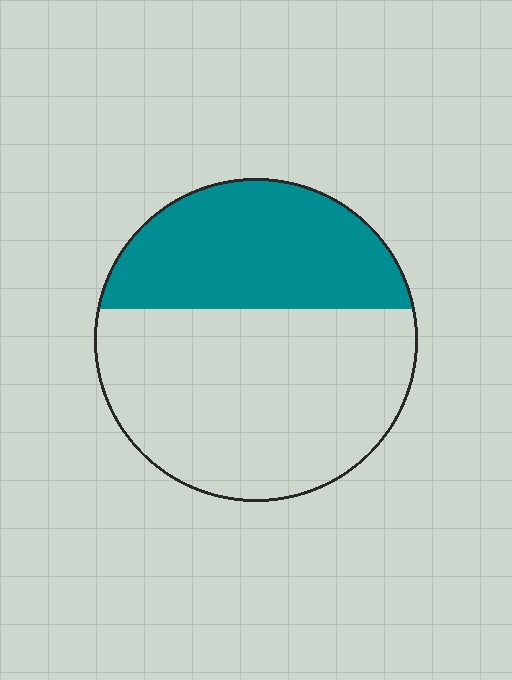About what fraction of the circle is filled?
About three eighths (3/8).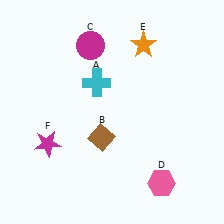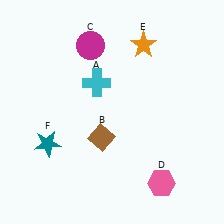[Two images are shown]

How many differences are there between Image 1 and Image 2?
There is 1 difference between the two images.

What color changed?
The star (F) changed from magenta in Image 1 to teal in Image 2.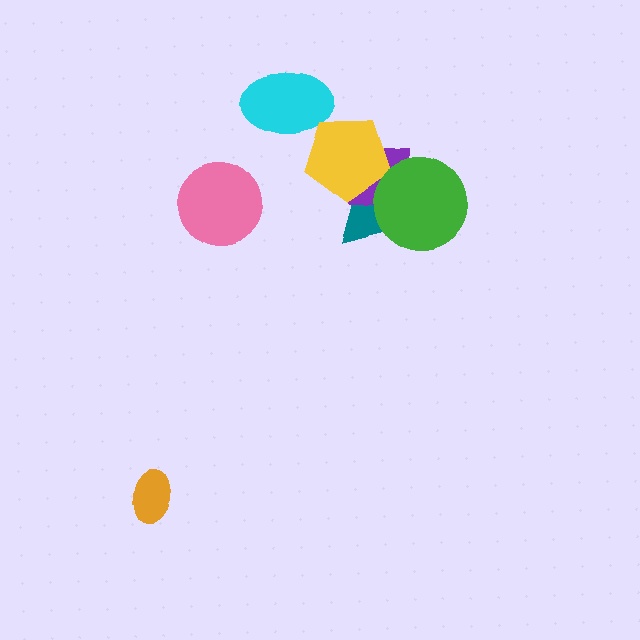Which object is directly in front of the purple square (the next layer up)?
The yellow pentagon is directly in front of the purple square.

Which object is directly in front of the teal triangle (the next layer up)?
The purple square is directly in front of the teal triangle.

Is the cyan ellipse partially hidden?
Yes, it is partially covered by another shape.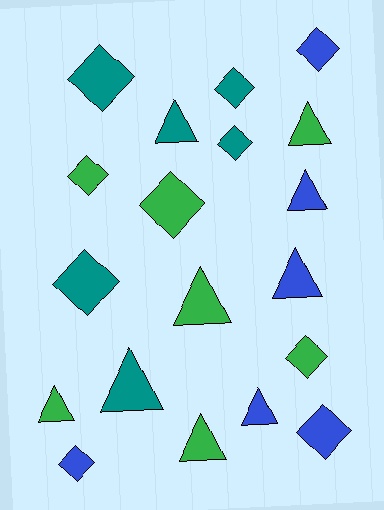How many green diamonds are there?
There are 3 green diamonds.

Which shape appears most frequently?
Diamond, with 10 objects.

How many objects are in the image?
There are 19 objects.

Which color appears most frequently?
Green, with 7 objects.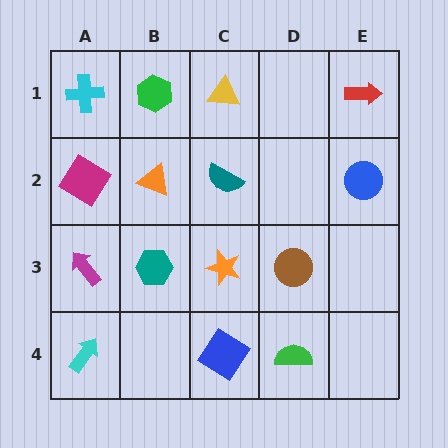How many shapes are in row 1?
4 shapes.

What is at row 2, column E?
A blue circle.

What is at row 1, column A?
A cyan cross.